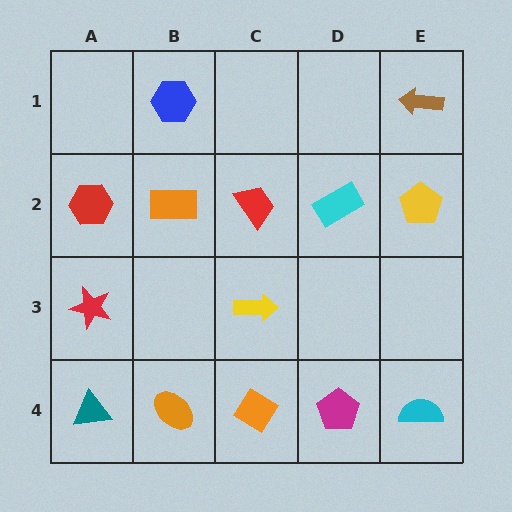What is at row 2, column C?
A red trapezoid.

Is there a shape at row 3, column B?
No, that cell is empty.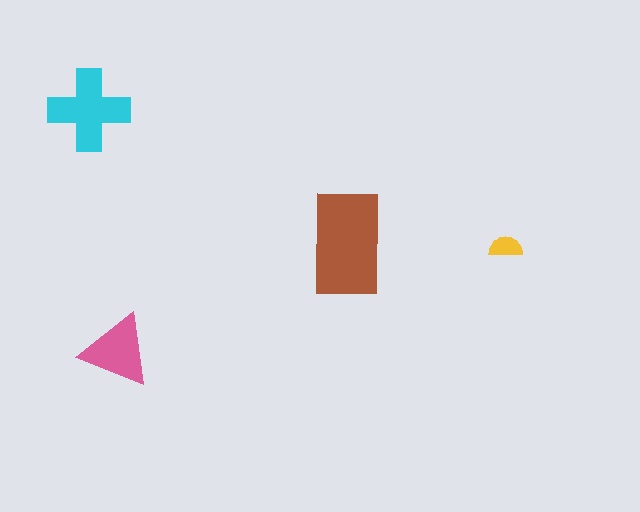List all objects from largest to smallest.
The brown rectangle, the cyan cross, the pink triangle, the yellow semicircle.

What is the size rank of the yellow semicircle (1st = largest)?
4th.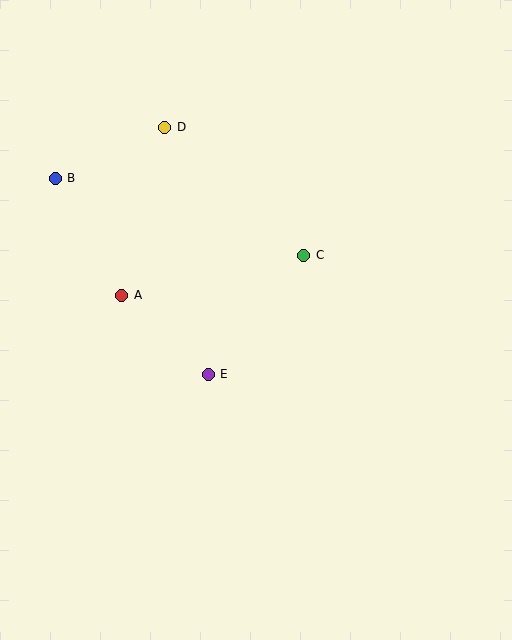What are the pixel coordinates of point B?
Point B is at (55, 178).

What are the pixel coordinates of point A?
Point A is at (122, 295).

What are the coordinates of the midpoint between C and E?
The midpoint between C and E is at (256, 315).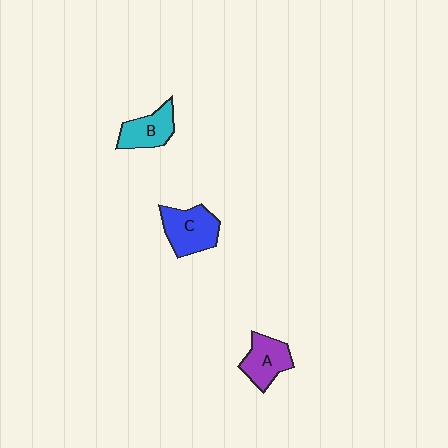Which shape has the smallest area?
Shape B (cyan).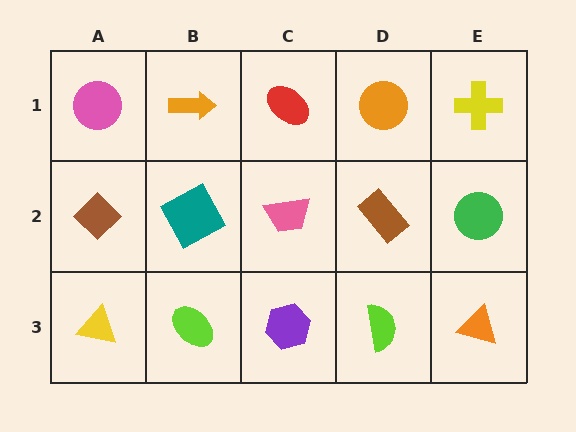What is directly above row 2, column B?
An orange arrow.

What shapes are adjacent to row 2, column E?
A yellow cross (row 1, column E), an orange triangle (row 3, column E), a brown rectangle (row 2, column D).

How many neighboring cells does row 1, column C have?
3.